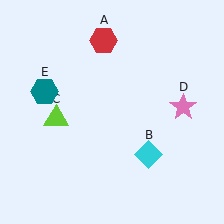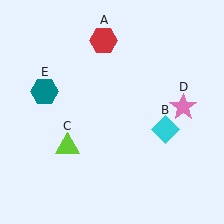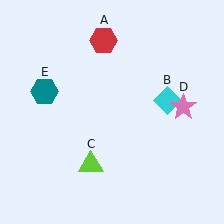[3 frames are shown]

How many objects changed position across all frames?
2 objects changed position: cyan diamond (object B), lime triangle (object C).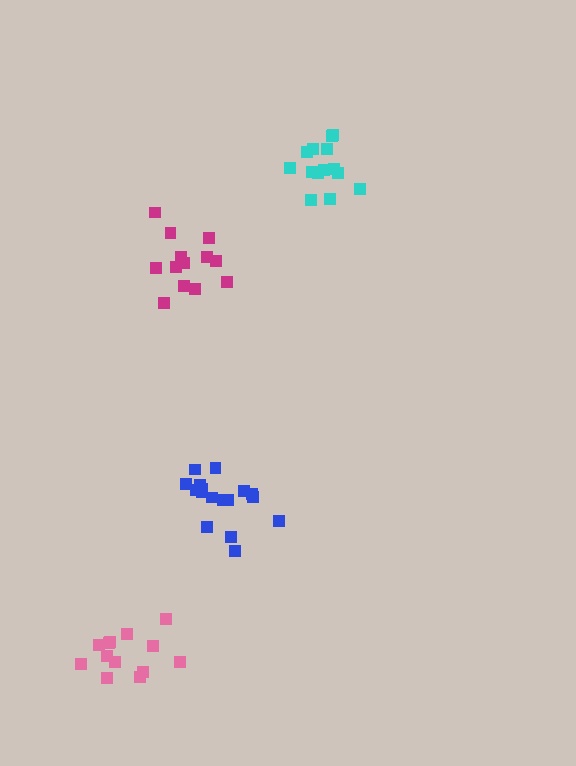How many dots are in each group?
Group 1: 17 dots, Group 2: 14 dots, Group 3: 13 dots, Group 4: 13 dots (57 total).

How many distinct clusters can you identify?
There are 4 distinct clusters.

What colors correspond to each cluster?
The clusters are colored: blue, cyan, pink, magenta.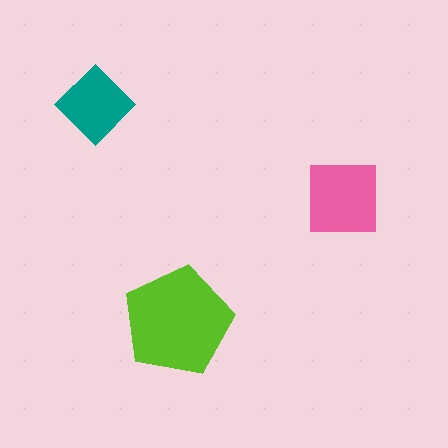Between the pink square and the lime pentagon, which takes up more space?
The lime pentagon.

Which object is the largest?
The lime pentagon.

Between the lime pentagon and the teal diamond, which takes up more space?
The lime pentagon.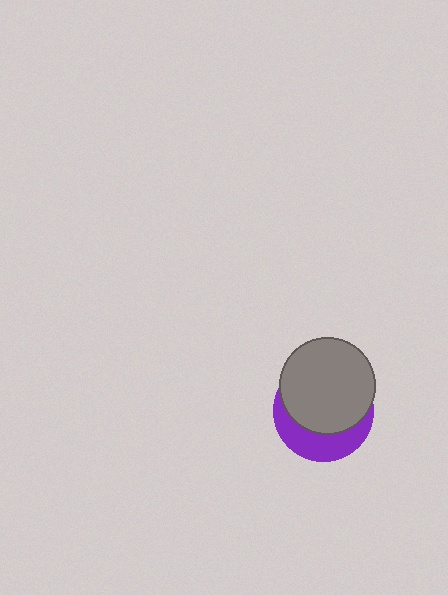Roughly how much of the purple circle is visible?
A small part of it is visible (roughly 35%).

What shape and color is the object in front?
The object in front is a gray circle.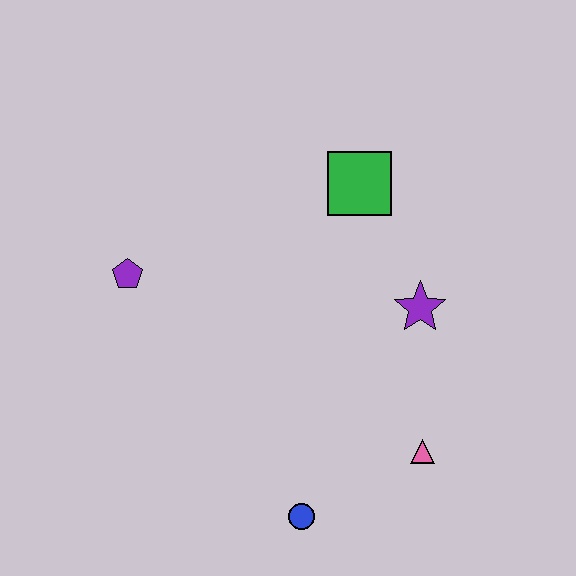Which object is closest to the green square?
The purple star is closest to the green square.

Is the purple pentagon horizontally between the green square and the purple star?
No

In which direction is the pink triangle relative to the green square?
The pink triangle is below the green square.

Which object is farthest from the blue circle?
The green square is farthest from the blue circle.